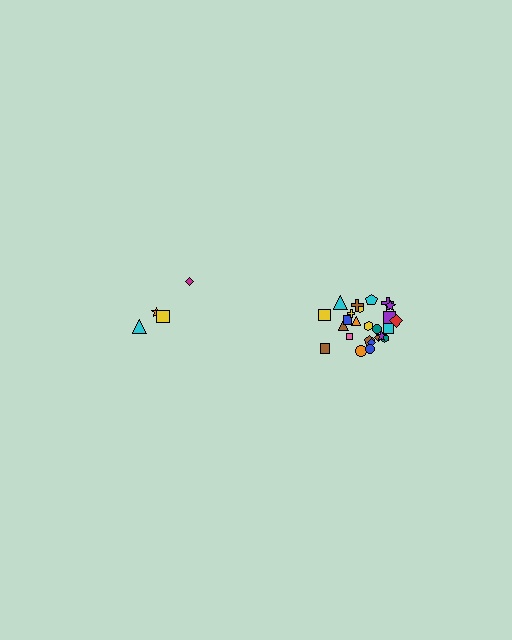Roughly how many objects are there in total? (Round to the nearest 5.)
Roughly 30 objects in total.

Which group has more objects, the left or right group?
The right group.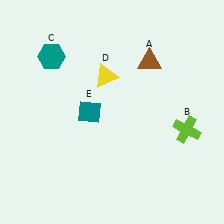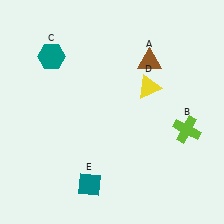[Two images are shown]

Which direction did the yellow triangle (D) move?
The yellow triangle (D) moved right.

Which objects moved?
The objects that moved are: the yellow triangle (D), the teal diamond (E).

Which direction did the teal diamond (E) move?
The teal diamond (E) moved down.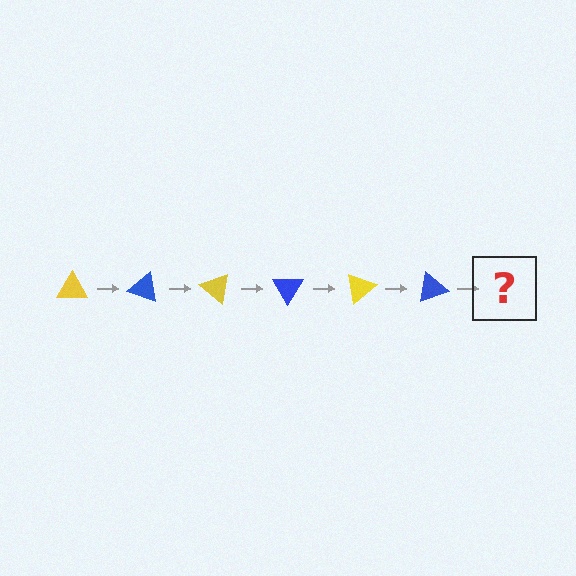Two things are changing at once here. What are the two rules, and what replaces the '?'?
The two rules are that it rotates 20 degrees each step and the color cycles through yellow and blue. The '?' should be a yellow triangle, rotated 120 degrees from the start.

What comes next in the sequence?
The next element should be a yellow triangle, rotated 120 degrees from the start.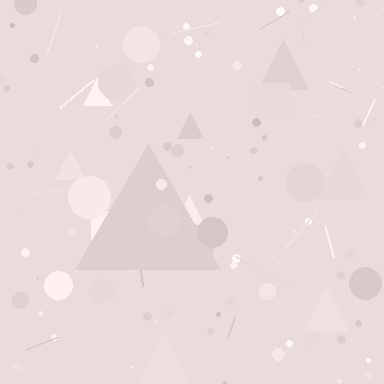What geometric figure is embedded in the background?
A triangle is embedded in the background.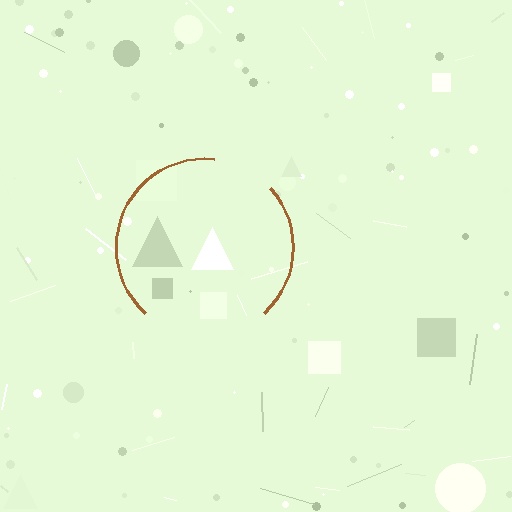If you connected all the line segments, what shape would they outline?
They would outline a circle.